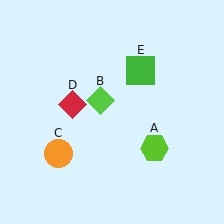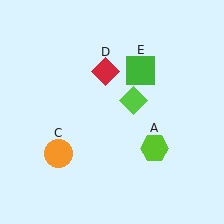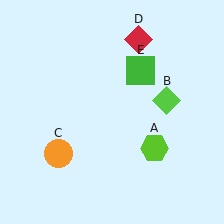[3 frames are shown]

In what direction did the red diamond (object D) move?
The red diamond (object D) moved up and to the right.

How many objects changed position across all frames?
2 objects changed position: lime diamond (object B), red diamond (object D).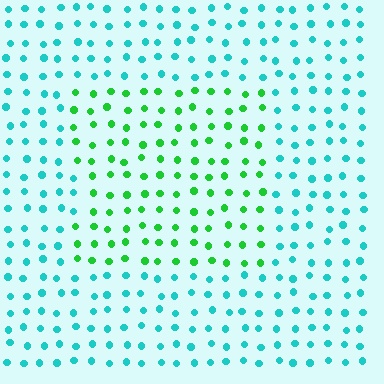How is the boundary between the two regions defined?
The boundary is defined purely by a slight shift in hue (about 51 degrees). Spacing, size, and orientation are identical on both sides.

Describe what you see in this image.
The image is filled with small cyan elements in a uniform arrangement. A rectangle-shaped region is visible where the elements are tinted to a slightly different hue, forming a subtle color boundary.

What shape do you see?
I see a rectangle.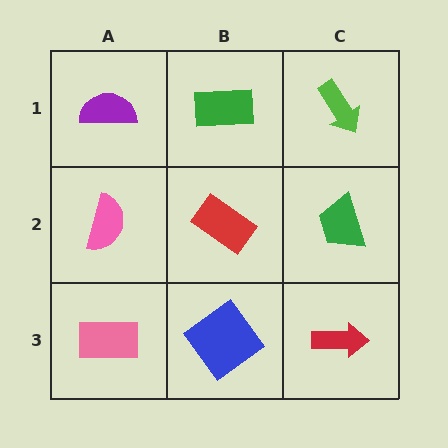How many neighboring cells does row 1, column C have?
2.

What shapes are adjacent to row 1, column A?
A pink semicircle (row 2, column A), a green rectangle (row 1, column B).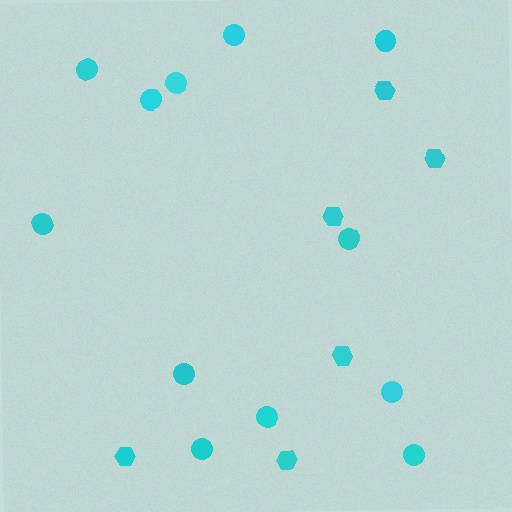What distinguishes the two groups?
There are 2 groups: one group of circles (12) and one group of hexagons (6).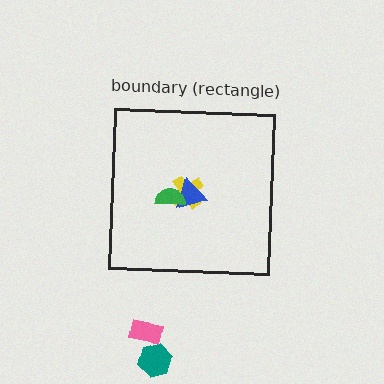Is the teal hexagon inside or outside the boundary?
Outside.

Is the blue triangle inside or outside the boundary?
Inside.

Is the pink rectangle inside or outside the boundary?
Outside.